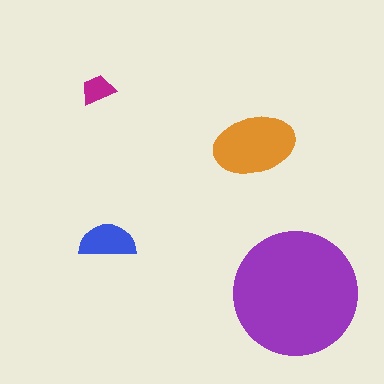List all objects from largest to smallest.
The purple circle, the orange ellipse, the blue semicircle, the magenta trapezoid.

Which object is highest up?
The magenta trapezoid is topmost.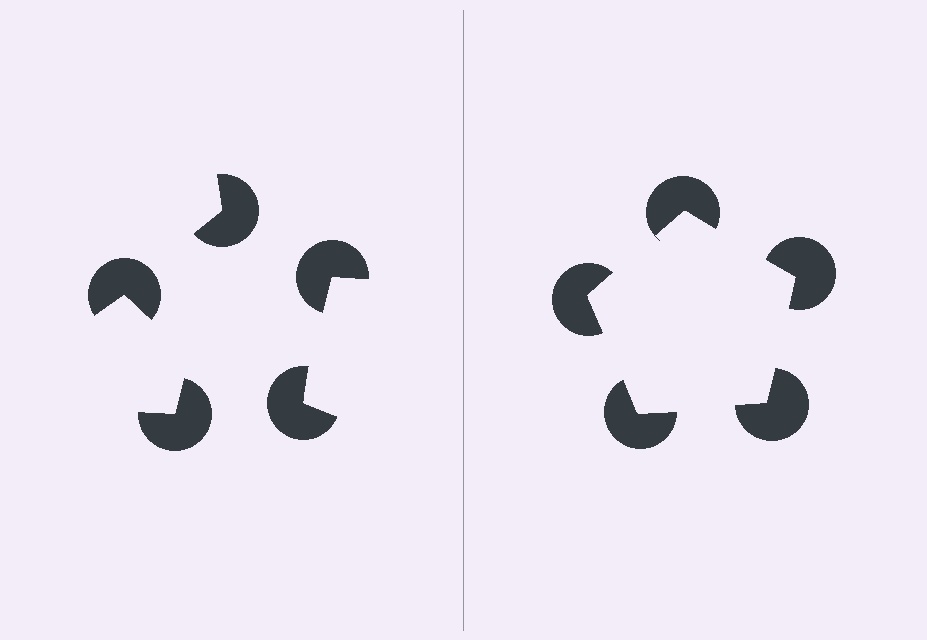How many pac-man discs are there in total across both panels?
10 — 5 on each side.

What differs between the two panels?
The pac-man discs are positioned identically on both sides; only the wedge orientations differ. On the right they align to a pentagon; on the left they are misaligned.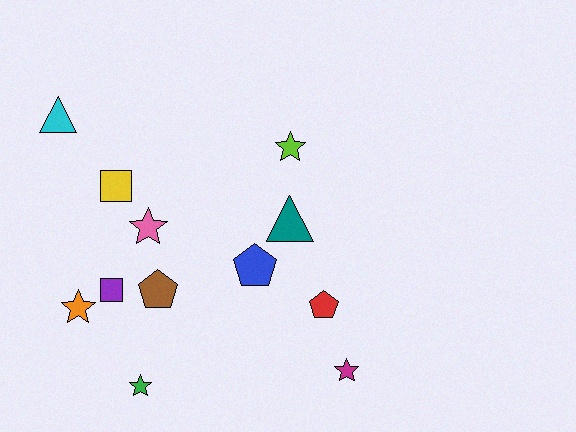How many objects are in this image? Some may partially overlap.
There are 12 objects.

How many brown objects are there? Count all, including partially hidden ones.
There is 1 brown object.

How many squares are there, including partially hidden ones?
There are 2 squares.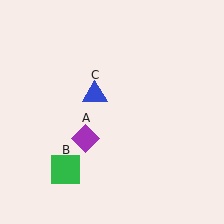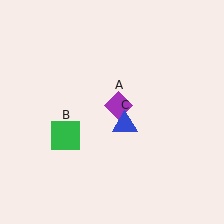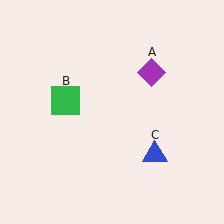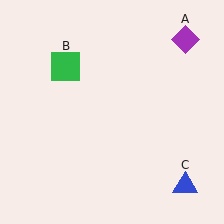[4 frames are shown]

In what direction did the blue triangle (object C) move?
The blue triangle (object C) moved down and to the right.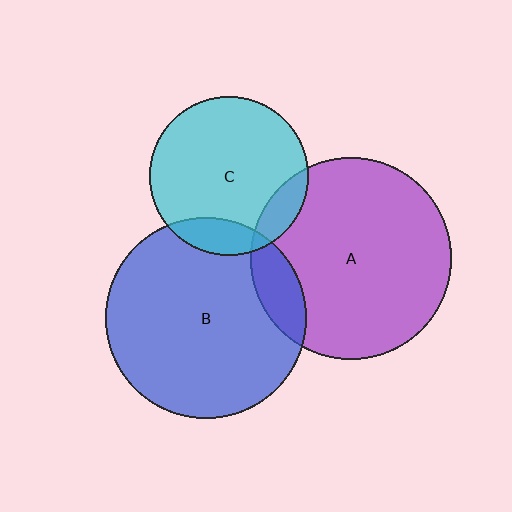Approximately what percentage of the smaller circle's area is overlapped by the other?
Approximately 15%.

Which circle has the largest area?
Circle A (purple).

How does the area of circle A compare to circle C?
Approximately 1.6 times.